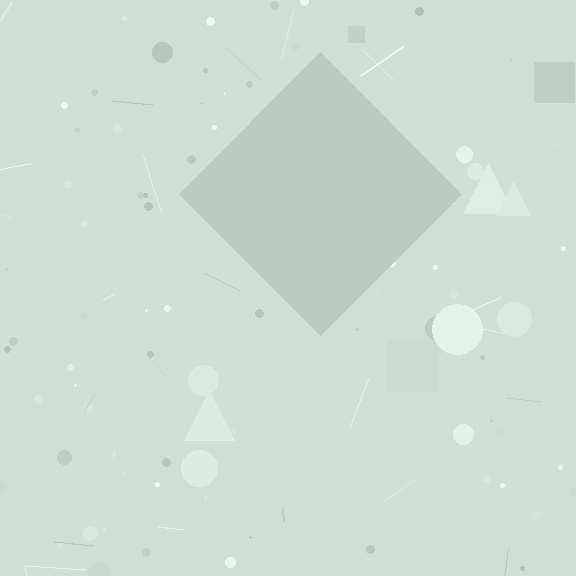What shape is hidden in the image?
A diamond is hidden in the image.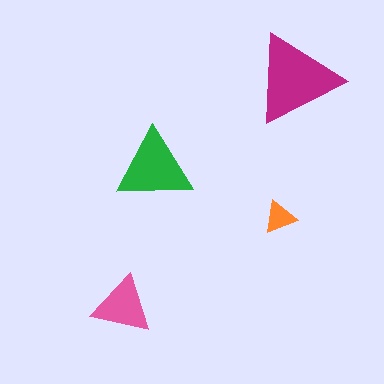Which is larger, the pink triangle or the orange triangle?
The pink one.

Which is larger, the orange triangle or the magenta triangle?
The magenta one.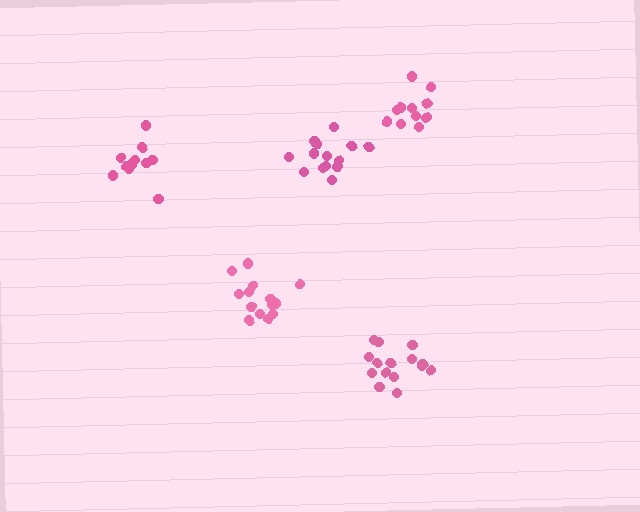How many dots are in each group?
Group 1: 14 dots, Group 2: 14 dots, Group 3: 16 dots, Group 4: 11 dots, Group 5: 11 dots (66 total).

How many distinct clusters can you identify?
There are 5 distinct clusters.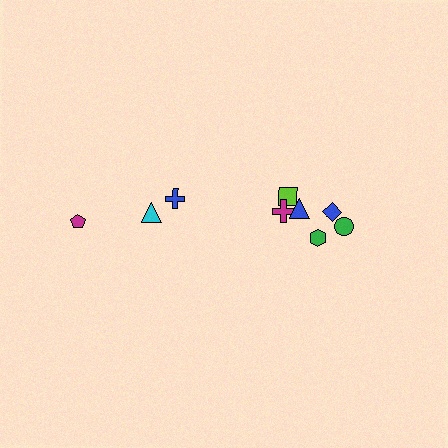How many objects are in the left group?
There are 3 objects.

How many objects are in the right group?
There are 6 objects.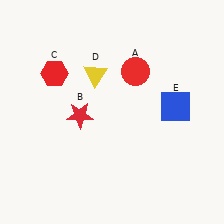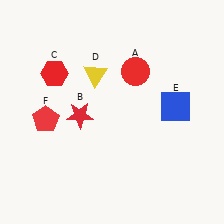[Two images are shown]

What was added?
A red pentagon (F) was added in Image 2.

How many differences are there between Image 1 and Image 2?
There is 1 difference between the two images.